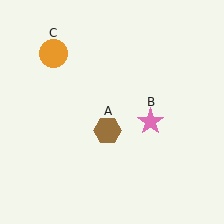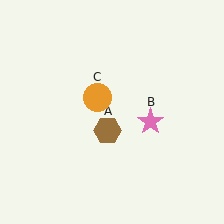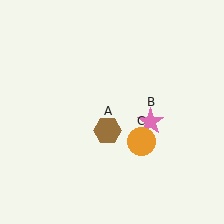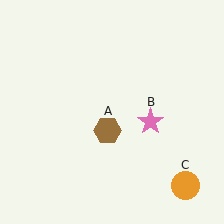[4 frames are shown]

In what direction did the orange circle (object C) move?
The orange circle (object C) moved down and to the right.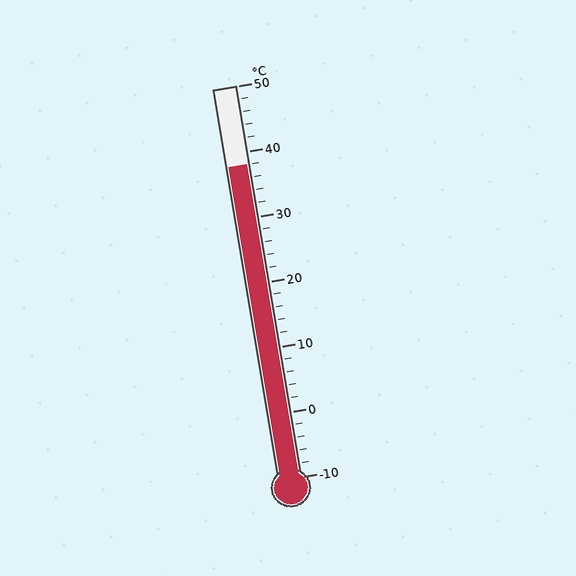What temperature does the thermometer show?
The thermometer shows approximately 38°C.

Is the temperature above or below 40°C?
The temperature is below 40°C.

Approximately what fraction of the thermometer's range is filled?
The thermometer is filled to approximately 80% of its range.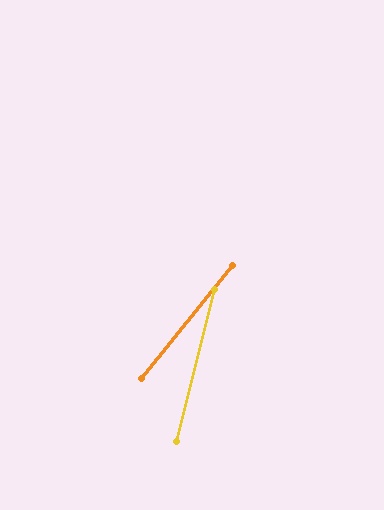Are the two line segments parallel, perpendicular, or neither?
Neither parallel nor perpendicular — they differ by about 25°.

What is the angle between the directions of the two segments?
Approximately 25 degrees.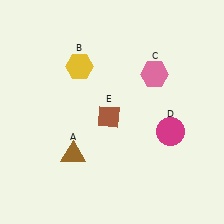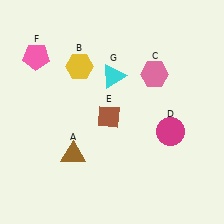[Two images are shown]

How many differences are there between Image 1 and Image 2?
There are 2 differences between the two images.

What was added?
A pink pentagon (F), a cyan triangle (G) were added in Image 2.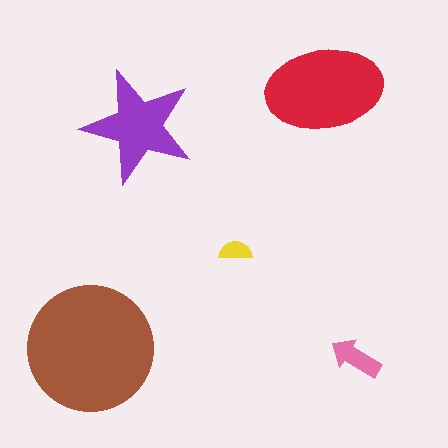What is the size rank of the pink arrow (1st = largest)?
4th.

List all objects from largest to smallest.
The brown circle, the red ellipse, the purple star, the pink arrow, the yellow semicircle.